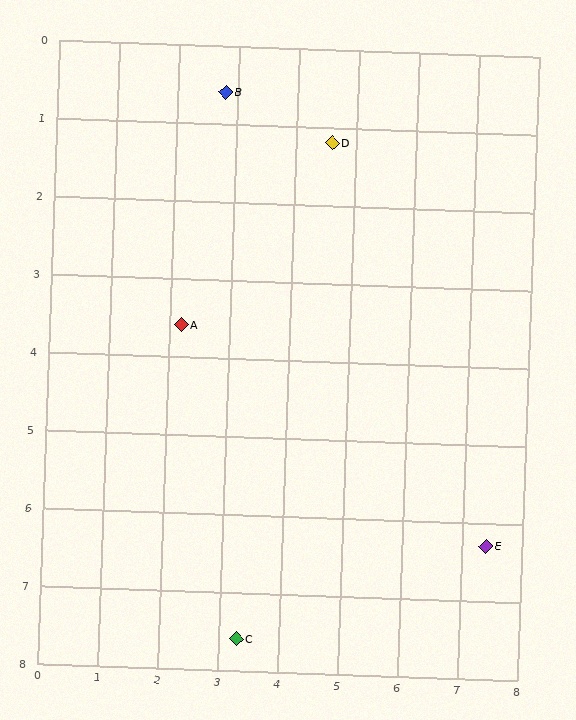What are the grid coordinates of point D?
Point D is at approximately (4.6, 1.2).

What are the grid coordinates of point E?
Point E is at approximately (7.4, 6.3).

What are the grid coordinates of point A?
Point A is at approximately (2.2, 3.6).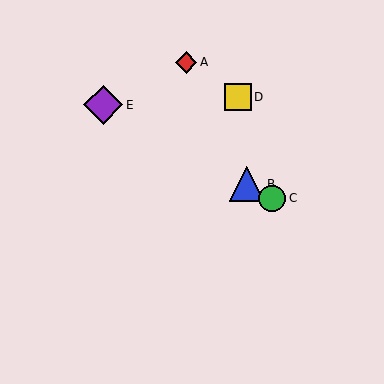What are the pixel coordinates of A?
Object A is at (186, 62).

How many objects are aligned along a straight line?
3 objects (B, C, E) are aligned along a straight line.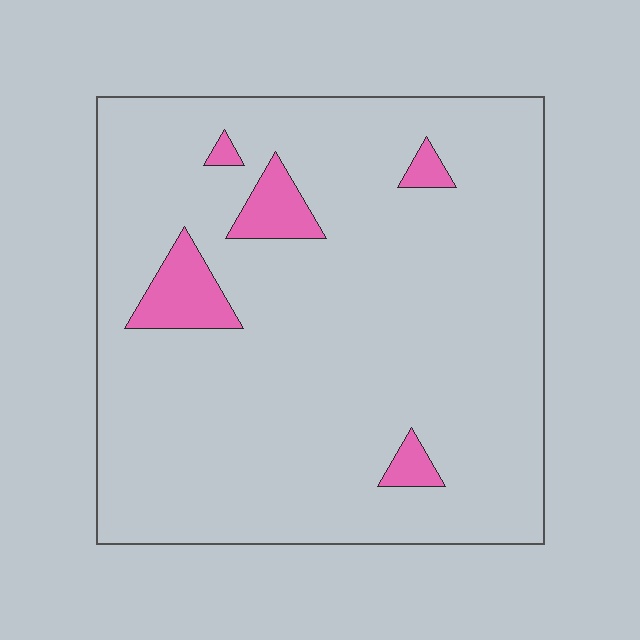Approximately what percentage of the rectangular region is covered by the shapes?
Approximately 10%.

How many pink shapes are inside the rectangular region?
5.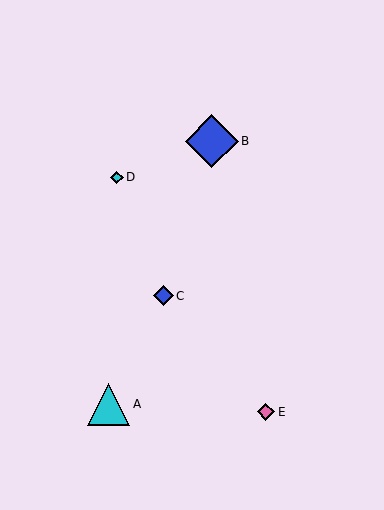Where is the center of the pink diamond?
The center of the pink diamond is at (266, 412).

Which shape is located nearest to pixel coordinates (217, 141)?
The blue diamond (labeled B) at (212, 141) is nearest to that location.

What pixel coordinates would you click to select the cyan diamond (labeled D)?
Click at (117, 177) to select the cyan diamond D.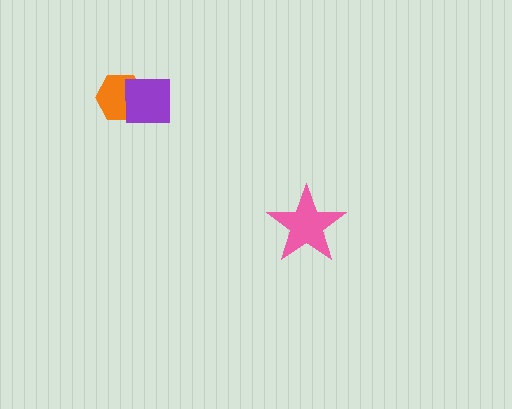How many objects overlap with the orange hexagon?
1 object overlaps with the orange hexagon.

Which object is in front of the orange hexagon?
The purple square is in front of the orange hexagon.